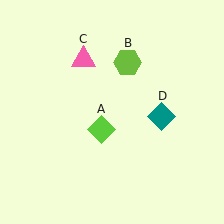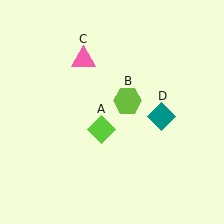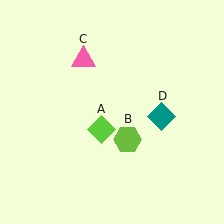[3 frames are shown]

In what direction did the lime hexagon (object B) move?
The lime hexagon (object B) moved down.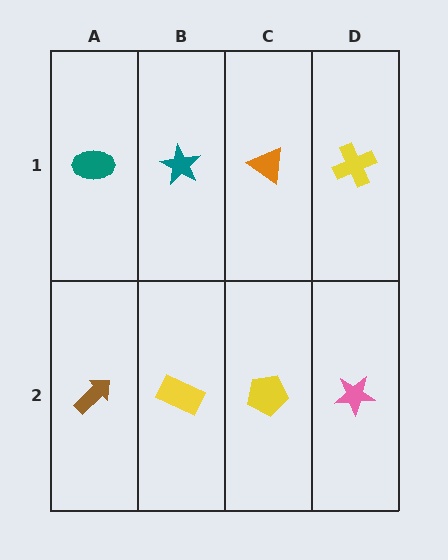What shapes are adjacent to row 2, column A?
A teal ellipse (row 1, column A), a yellow rectangle (row 2, column B).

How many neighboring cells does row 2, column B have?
3.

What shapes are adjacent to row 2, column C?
An orange triangle (row 1, column C), a yellow rectangle (row 2, column B), a pink star (row 2, column D).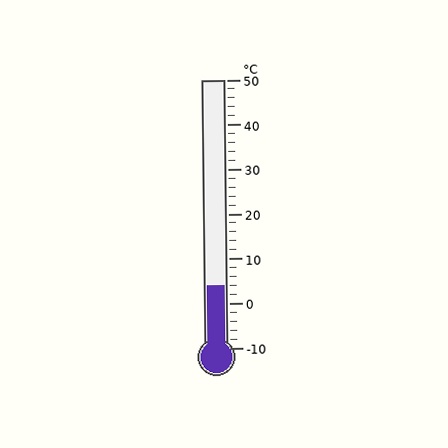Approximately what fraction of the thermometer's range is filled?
The thermometer is filled to approximately 25% of its range.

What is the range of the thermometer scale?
The thermometer scale ranges from -10°C to 50°C.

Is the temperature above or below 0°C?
The temperature is above 0°C.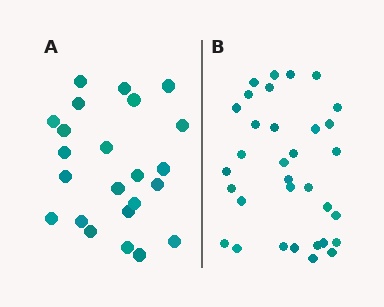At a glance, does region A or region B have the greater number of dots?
Region B (the right region) has more dots.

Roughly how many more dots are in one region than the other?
Region B has roughly 10 or so more dots than region A.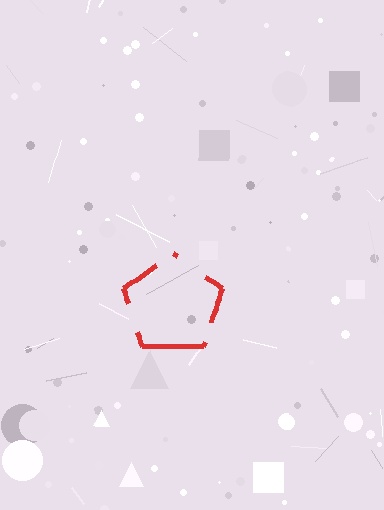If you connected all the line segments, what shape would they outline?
They would outline a pentagon.